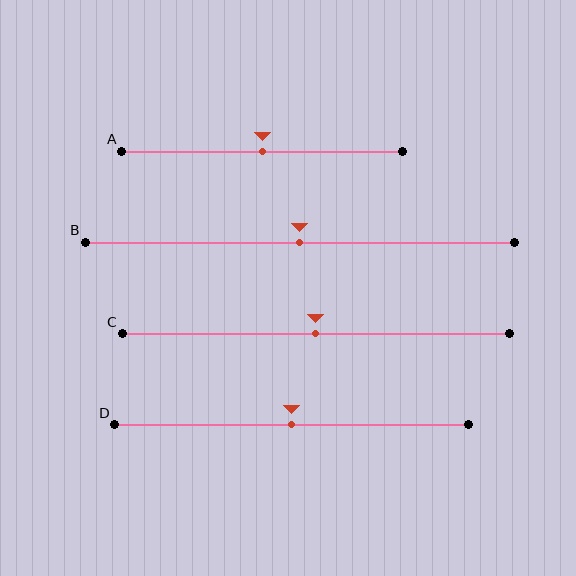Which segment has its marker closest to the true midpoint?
Segment A has its marker closest to the true midpoint.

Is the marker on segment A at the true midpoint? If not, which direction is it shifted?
Yes, the marker on segment A is at the true midpoint.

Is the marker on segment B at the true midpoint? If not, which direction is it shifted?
Yes, the marker on segment B is at the true midpoint.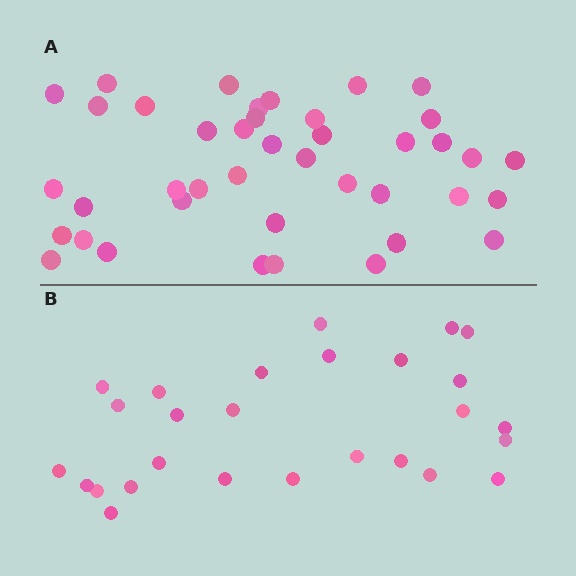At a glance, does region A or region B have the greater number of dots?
Region A (the top region) has more dots.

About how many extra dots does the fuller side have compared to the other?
Region A has approximately 15 more dots than region B.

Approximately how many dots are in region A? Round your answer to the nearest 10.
About 40 dots. (The exact count is 41, which rounds to 40.)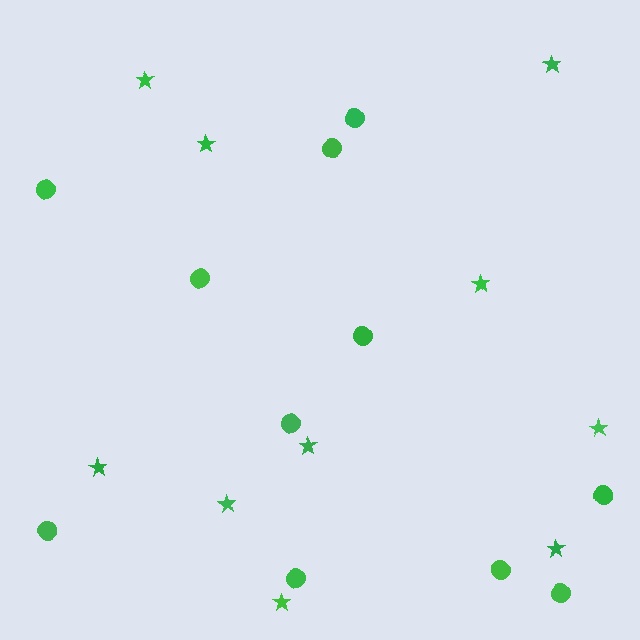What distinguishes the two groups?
There are 2 groups: one group of circles (11) and one group of stars (10).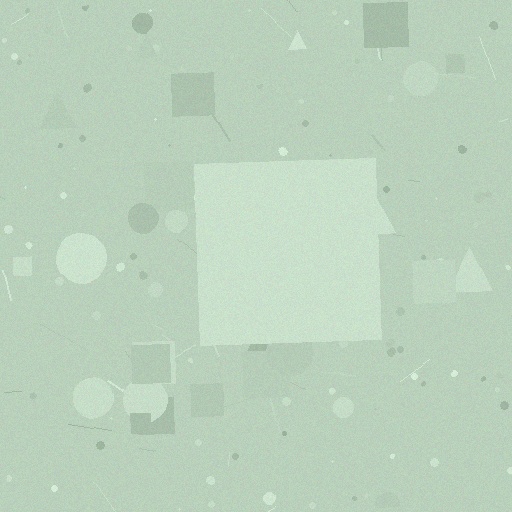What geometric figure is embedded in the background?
A square is embedded in the background.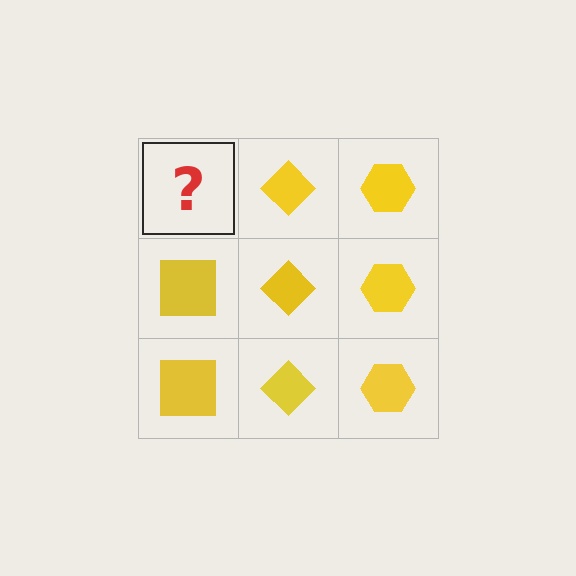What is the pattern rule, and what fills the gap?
The rule is that each column has a consistent shape. The gap should be filled with a yellow square.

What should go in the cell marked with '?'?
The missing cell should contain a yellow square.